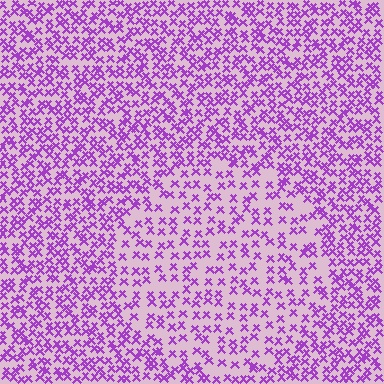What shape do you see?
I see a circle.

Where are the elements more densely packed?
The elements are more densely packed outside the circle boundary.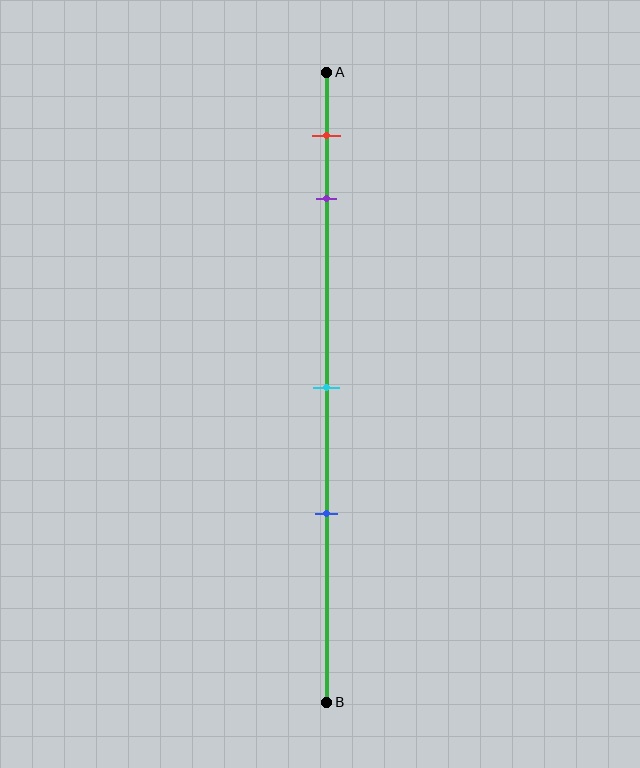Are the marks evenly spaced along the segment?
No, the marks are not evenly spaced.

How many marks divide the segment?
There are 4 marks dividing the segment.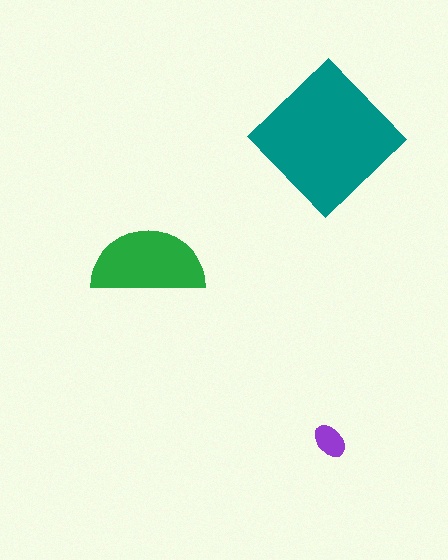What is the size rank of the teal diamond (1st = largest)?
1st.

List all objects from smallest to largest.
The purple ellipse, the green semicircle, the teal diamond.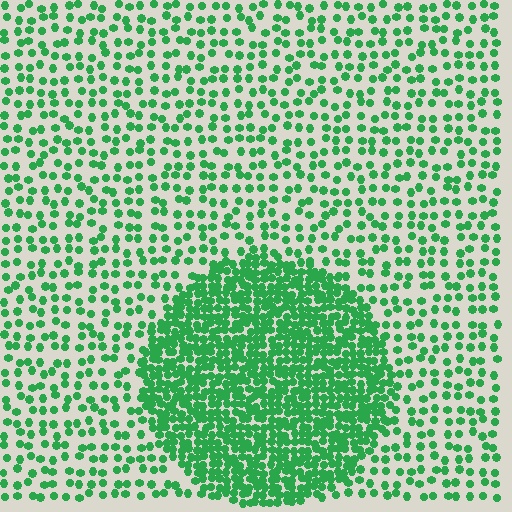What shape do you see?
I see a circle.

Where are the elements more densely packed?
The elements are more densely packed inside the circle boundary.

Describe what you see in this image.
The image contains small green elements arranged at two different densities. A circle-shaped region is visible where the elements are more densely packed than the surrounding area.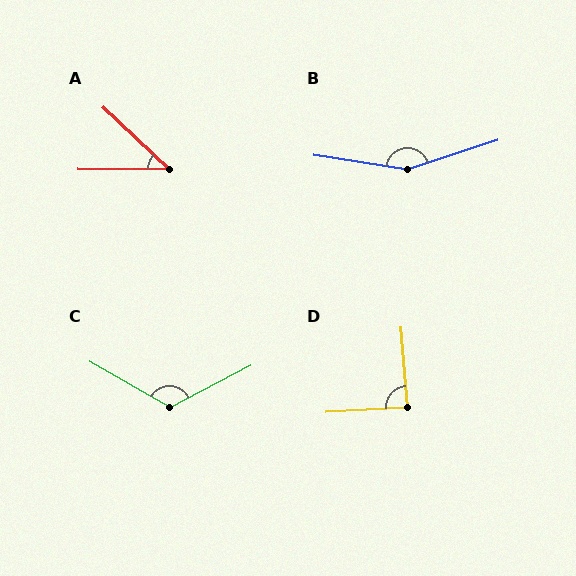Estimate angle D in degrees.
Approximately 88 degrees.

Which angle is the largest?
B, at approximately 153 degrees.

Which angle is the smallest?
A, at approximately 43 degrees.